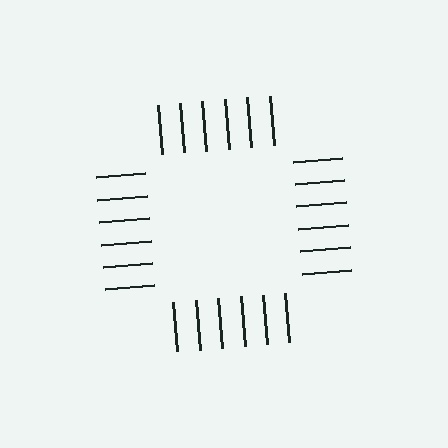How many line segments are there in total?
24 — 6 along each of the 4 edges.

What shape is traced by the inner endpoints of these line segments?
An illusory square — the line segments terminate on its edges but no continuous stroke is drawn.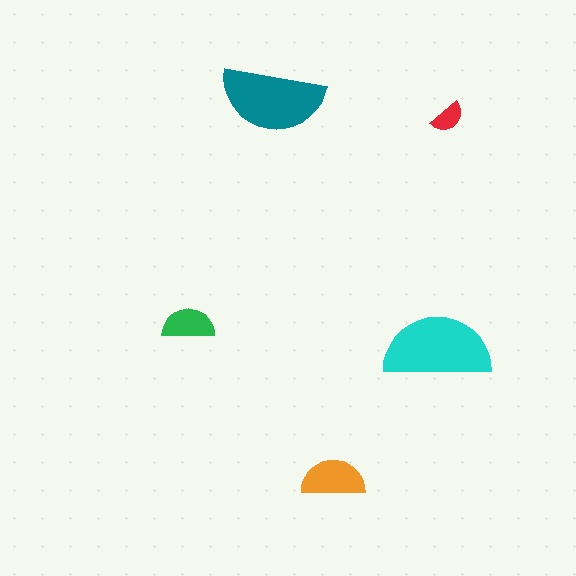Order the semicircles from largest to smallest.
the cyan one, the teal one, the orange one, the green one, the red one.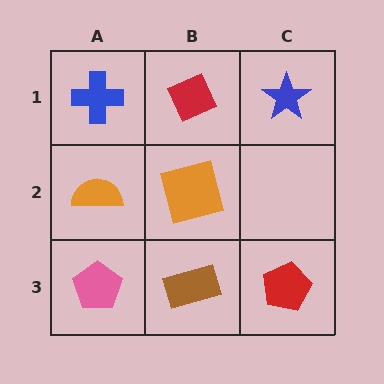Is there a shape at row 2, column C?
No, that cell is empty.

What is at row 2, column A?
An orange semicircle.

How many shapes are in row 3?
3 shapes.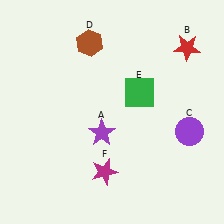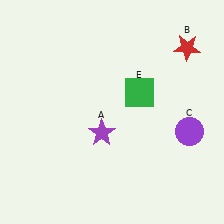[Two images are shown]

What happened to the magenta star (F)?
The magenta star (F) was removed in Image 2. It was in the bottom-left area of Image 1.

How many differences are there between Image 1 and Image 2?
There are 2 differences between the two images.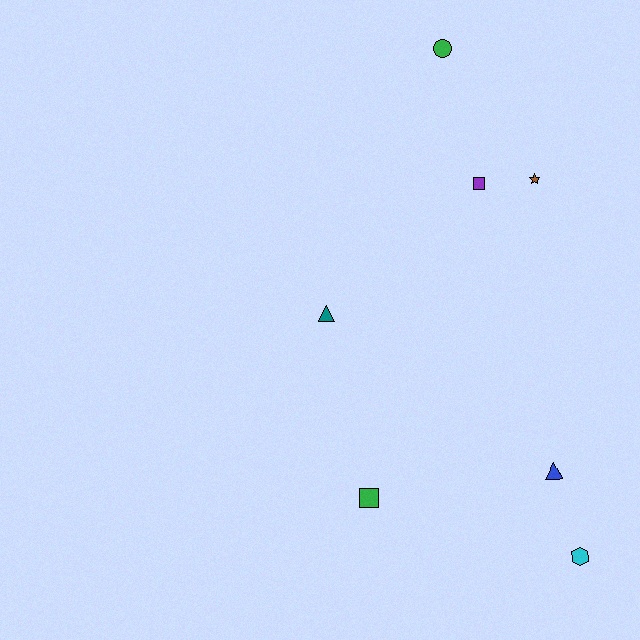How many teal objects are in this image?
There is 1 teal object.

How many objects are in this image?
There are 7 objects.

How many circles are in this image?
There is 1 circle.